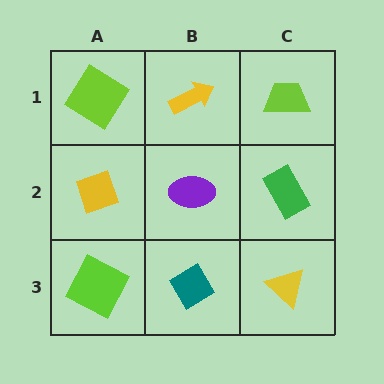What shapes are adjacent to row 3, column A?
A yellow diamond (row 2, column A), a teal diamond (row 3, column B).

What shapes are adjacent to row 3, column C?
A green rectangle (row 2, column C), a teal diamond (row 3, column B).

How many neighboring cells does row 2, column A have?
3.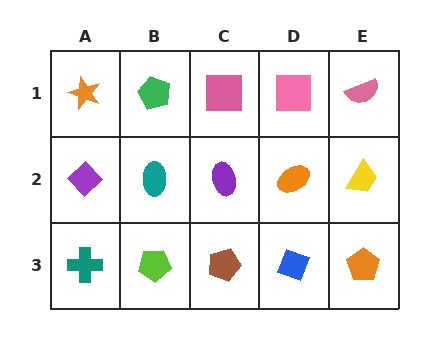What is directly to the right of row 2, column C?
An orange ellipse.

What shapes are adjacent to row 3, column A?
A purple diamond (row 2, column A), a lime pentagon (row 3, column B).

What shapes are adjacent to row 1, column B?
A teal ellipse (row 2, column B), an orange star (row 1, column A), a pink square (row 1, column C).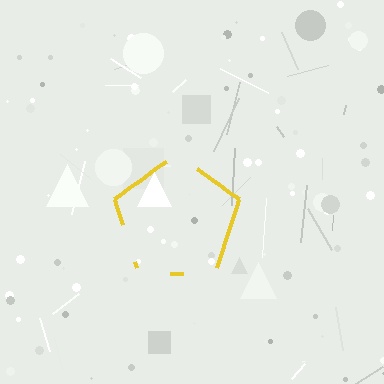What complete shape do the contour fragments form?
The contour fragments form a pentagon.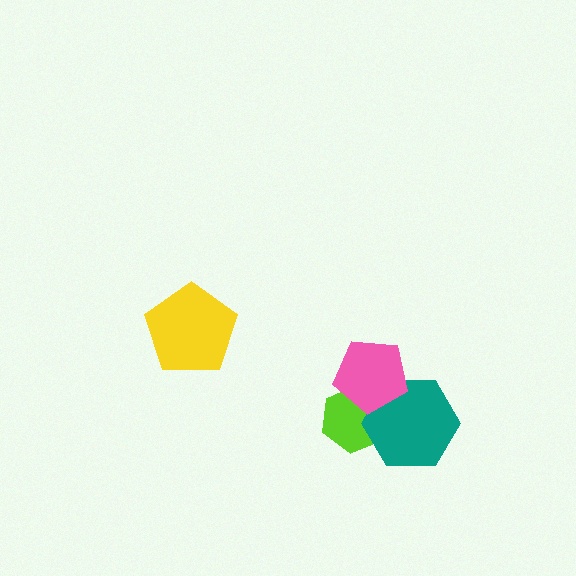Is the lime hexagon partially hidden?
Yes, it is partially covered by another shape.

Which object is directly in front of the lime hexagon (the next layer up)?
The teal hexagon is directly in front of the lime hexagon.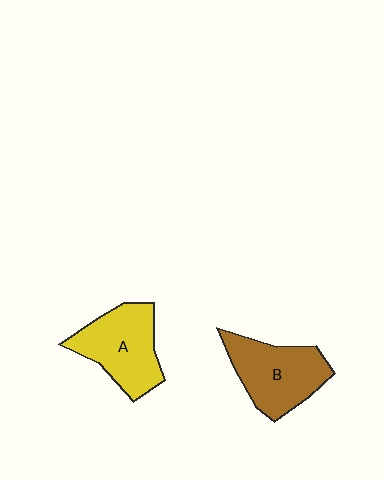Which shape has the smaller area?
Shape A (yellow).